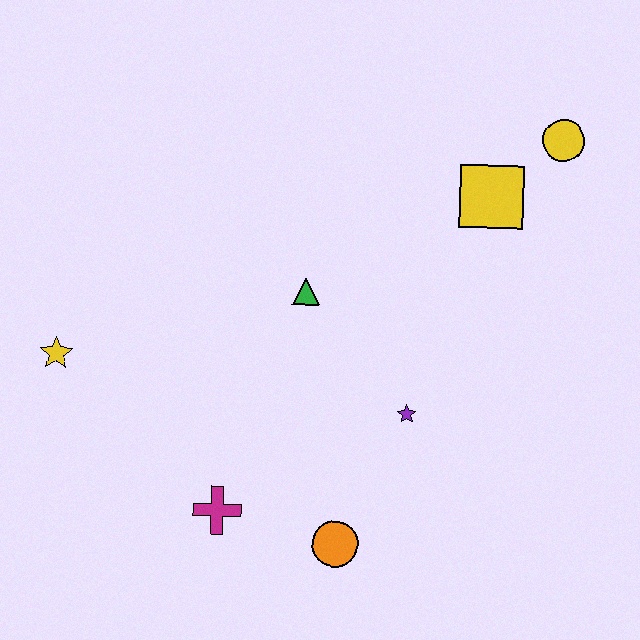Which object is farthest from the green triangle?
The yellow circle is farthest from the green triangle.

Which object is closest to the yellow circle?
The yellow square is closest to the yellow circle.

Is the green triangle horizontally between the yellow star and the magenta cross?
No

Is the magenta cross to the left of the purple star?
Yes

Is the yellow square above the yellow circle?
No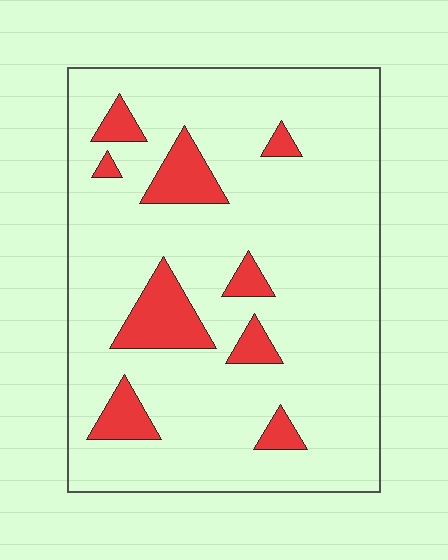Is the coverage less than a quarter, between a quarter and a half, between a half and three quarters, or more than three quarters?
Less than a quarter.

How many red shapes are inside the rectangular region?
9.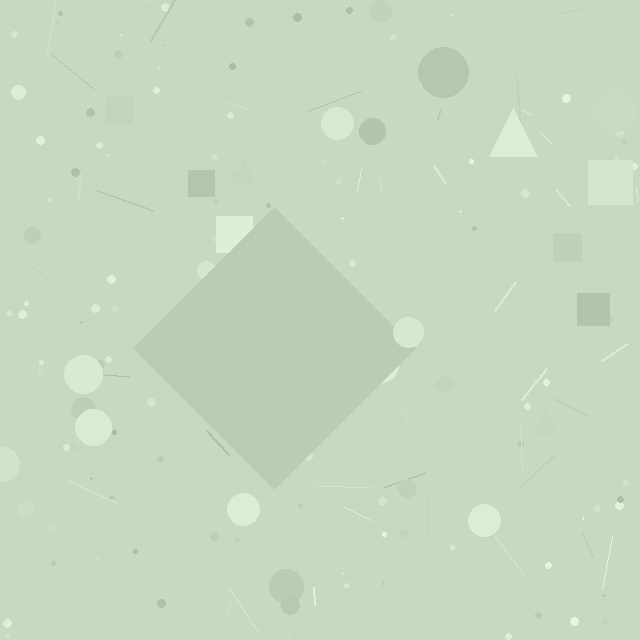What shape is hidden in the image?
A diamond is hidden in the image.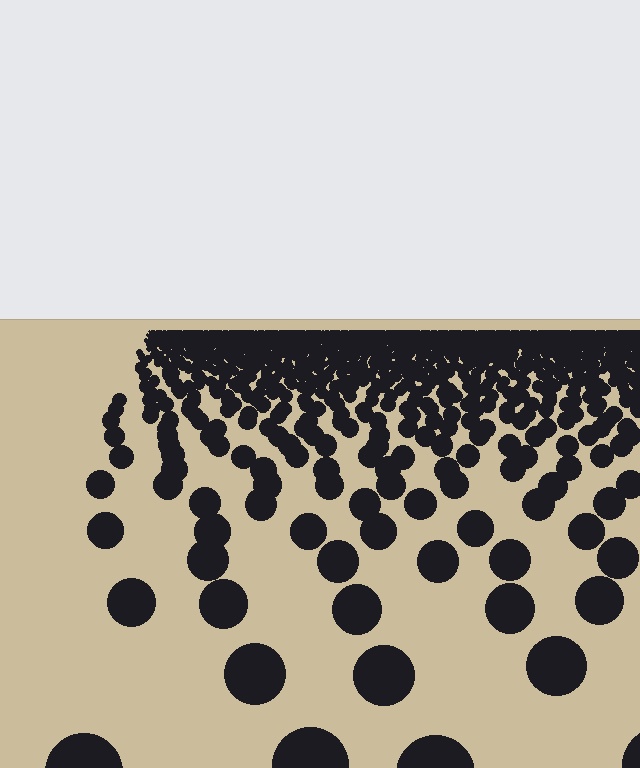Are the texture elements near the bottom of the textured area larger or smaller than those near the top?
Larger. Near the bottom, elements are closer to the viewer and appear at a bigger on-screen size.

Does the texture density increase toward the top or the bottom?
Density increases toward the top.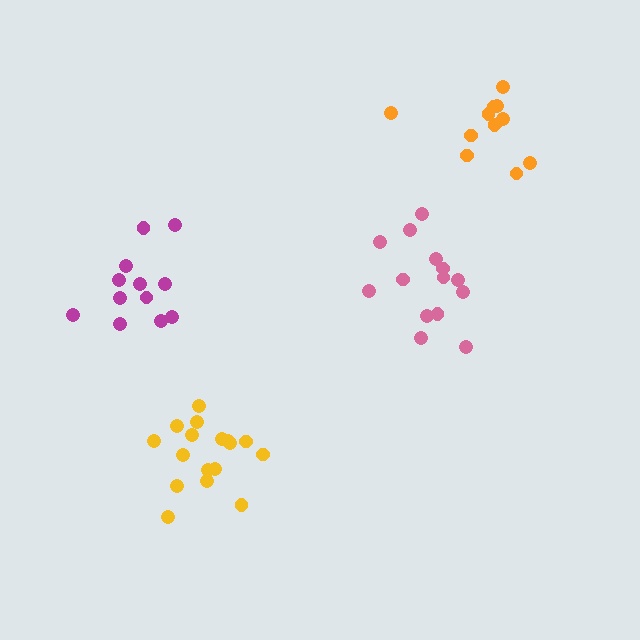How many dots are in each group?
Group 1: 17 dots, Group 2: 12 dots, Group 3: 14 dots, Group 4: 12 dots (55 total).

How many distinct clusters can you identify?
There are 4 distinct clusters.